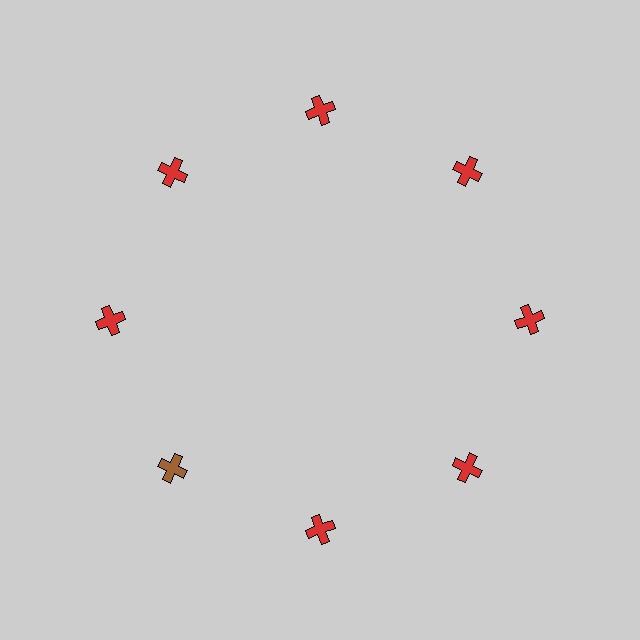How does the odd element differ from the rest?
It has a different color: brown instead of red.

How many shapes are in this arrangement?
There are 8 shapes arranged in a ring pattern.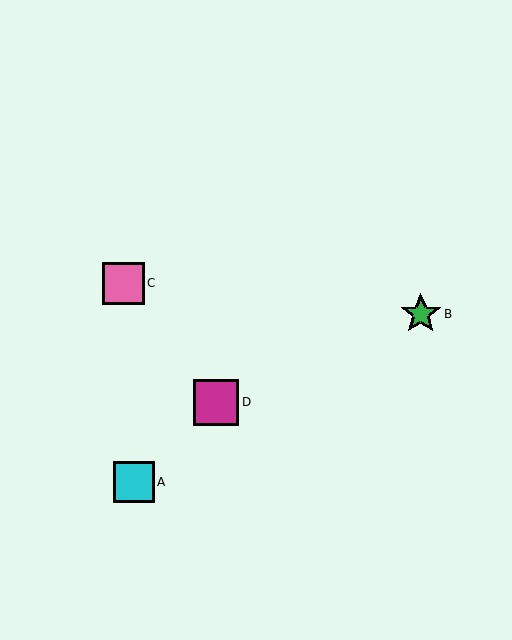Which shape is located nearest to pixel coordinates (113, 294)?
The pink square (labeled C) at (124, 283) is nearest to that location.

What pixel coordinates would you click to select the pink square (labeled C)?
Click at (124, 283) to select the pink square C.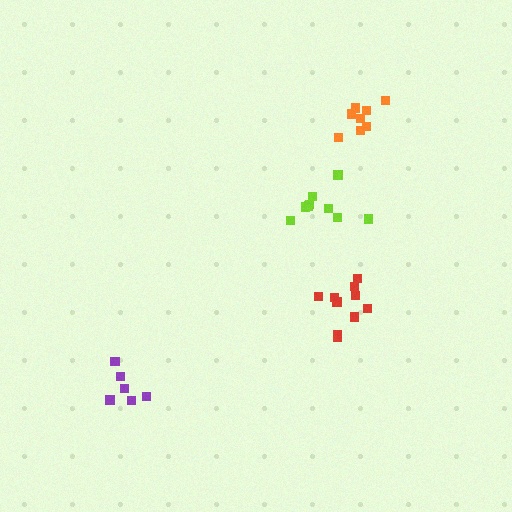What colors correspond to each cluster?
The clusters are colored: lime, purple, red, orange.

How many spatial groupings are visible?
There are 4 spatial groupings.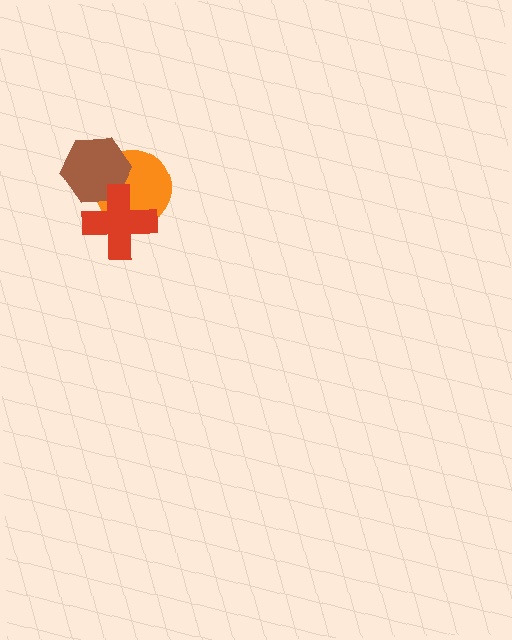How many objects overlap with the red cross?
2 objects overlap with the red cross.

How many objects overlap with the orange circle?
2 objects overlap with the orange circle.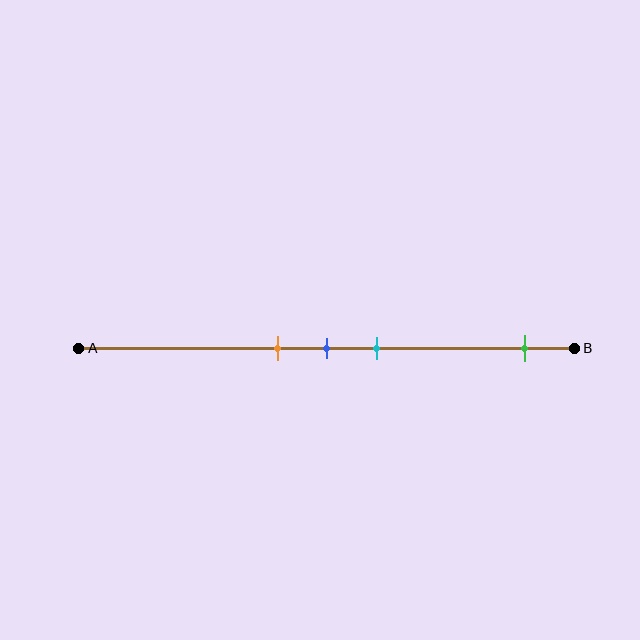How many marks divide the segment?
There are 4 marks dividing the segment.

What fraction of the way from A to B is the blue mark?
The blue mark is approximately 50% (0.5) of the way from A to B.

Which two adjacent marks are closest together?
The orange and blue marks are the closest adjacent pair.